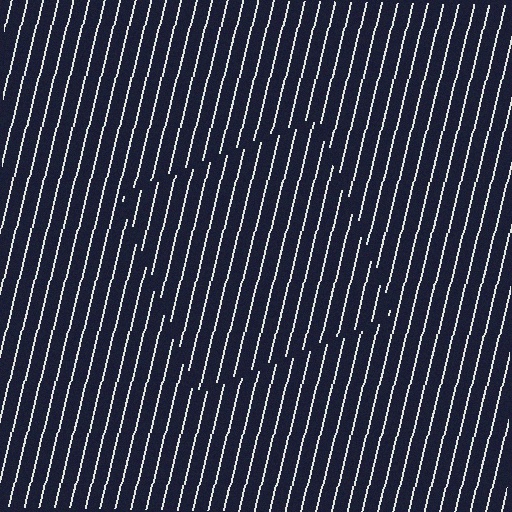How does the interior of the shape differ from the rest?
The interior of the shape contains the same grating, shifted by half a period — the contour is defined by the phase discontinuity where line-ends from the inner and outer gratings abut.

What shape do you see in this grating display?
An illusory square. The interior of the shape contains the same grating, shifted by half a period — the contour is defined by the phase discontinuity where line-ends from the inner and outer gratings abut.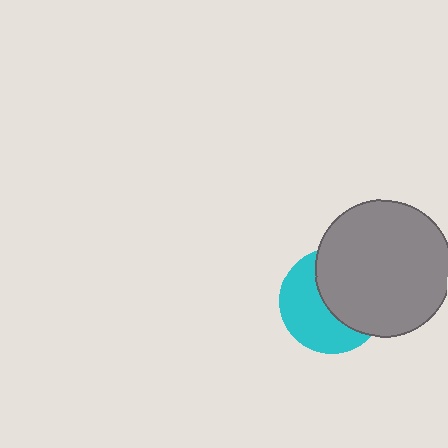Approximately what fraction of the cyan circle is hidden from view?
Roughly 51% of the cyan circle is hidden behind the gray circle.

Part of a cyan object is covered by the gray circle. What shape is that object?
It is a circle.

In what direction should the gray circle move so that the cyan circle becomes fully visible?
The gray circle should move right. That is the shortest direction to clear the overlap and leave the cyan circle fully visible.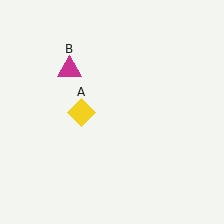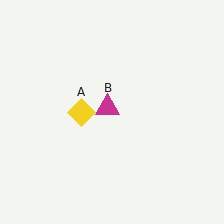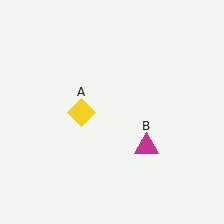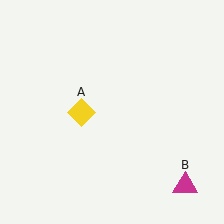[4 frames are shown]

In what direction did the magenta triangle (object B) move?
The magenta triangle (object B) moved down and to the right.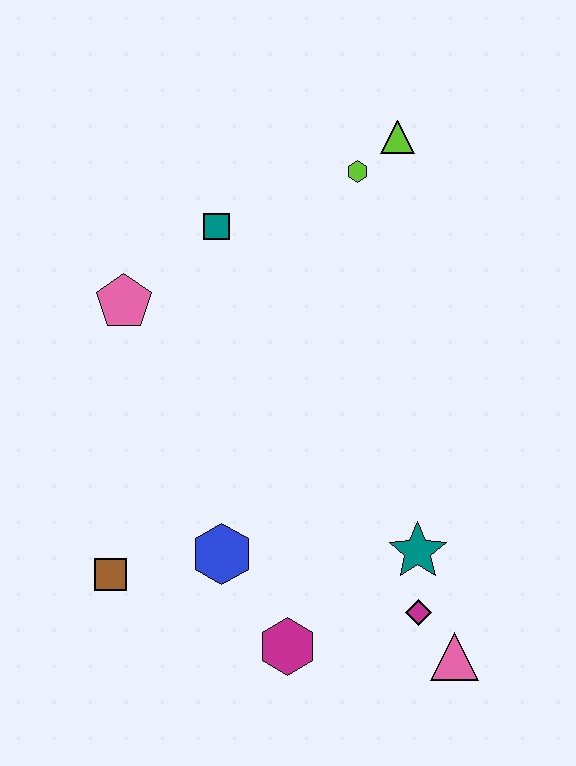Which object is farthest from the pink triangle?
The lime triangle is farthest from the pink triangle.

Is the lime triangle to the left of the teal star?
Yes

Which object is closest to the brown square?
The blue hexagon is closest to the brown square.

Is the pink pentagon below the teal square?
Yes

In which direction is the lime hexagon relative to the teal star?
The lime hexagon is above the teal star.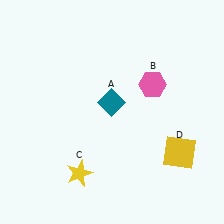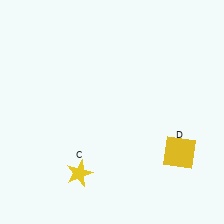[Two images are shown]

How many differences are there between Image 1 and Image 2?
There are 2 differences between the two images.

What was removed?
The teal diamond (A), the pink hexagon (B) were removed in Image 2.